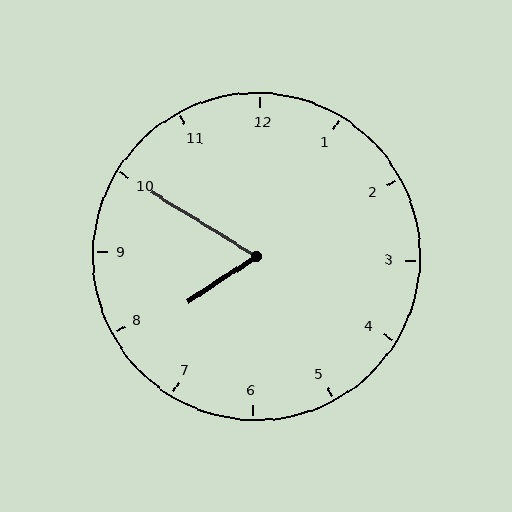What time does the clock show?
7:50.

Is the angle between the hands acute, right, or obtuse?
It is acute.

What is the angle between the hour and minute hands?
Approximately 65 degrees.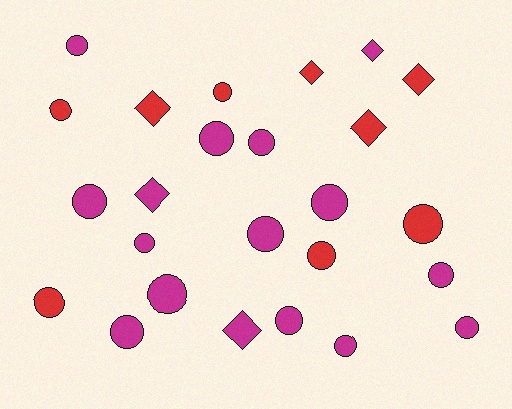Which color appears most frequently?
Magenta, with 16 objects.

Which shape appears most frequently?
Circle, with 18 objects.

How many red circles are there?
There are 5 red circles.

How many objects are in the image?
There are 25 objects.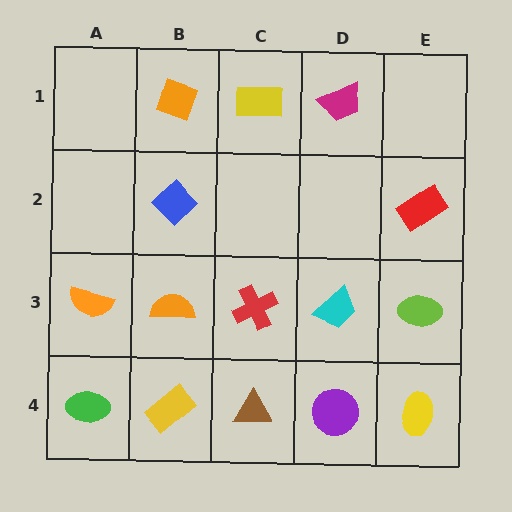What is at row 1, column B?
An orange diamond.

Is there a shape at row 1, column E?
No, that cell is empty.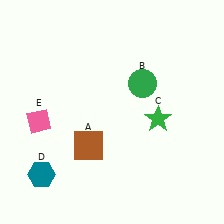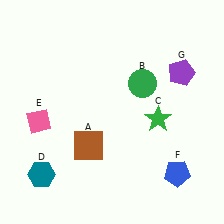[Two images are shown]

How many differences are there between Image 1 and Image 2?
There are 2 differences between the two images.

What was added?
A blue pentagon (F), a purple pentagon (G) were added in Image 2.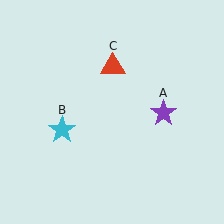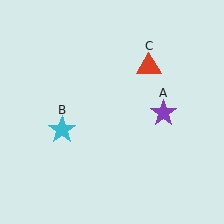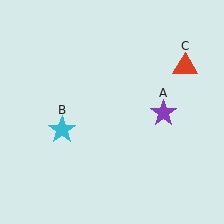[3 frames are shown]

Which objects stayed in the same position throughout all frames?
Purple star (object A) and cyan star (object B) remained stationary.